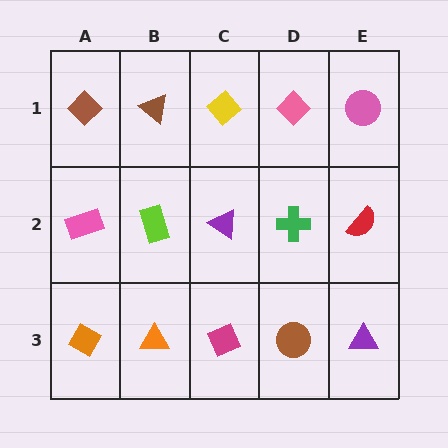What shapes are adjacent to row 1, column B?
A lime rectangle (row 2, column B), a brown diamond (row 1, column A), a yellow diamond (row 1, column C).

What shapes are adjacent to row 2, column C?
A yellow diamond (row 1, column C), a magenta diamond (row 3, column C), a lime rectangle (row 2, column B), a green cross (row 2, column D).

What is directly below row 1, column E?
A red semicircle.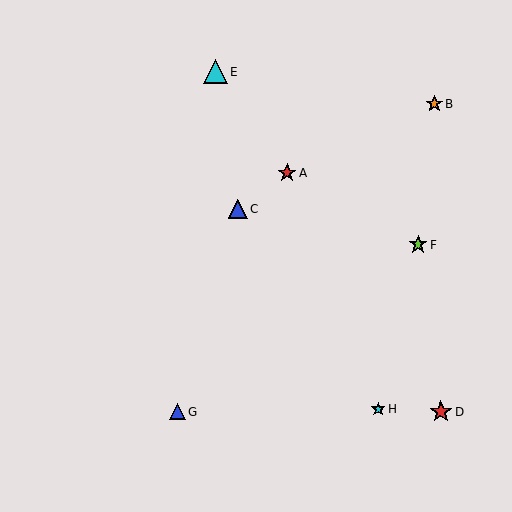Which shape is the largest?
The cyan triangle (labeled E) is the largest.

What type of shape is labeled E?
Shape E is a cyan triangle.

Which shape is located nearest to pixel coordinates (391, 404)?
The cyan star (labeled H) at (378, 409) is nearest to that location.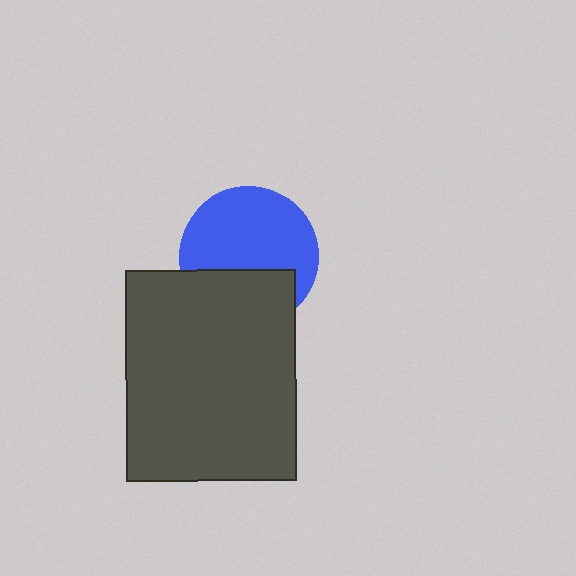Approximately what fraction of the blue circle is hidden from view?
Roughly 35% of the blue circle is hidden behind the dark gray rectangle.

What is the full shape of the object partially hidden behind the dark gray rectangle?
The partially hidden object is a blue circle.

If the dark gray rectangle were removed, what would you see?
You would see the complete blue circle.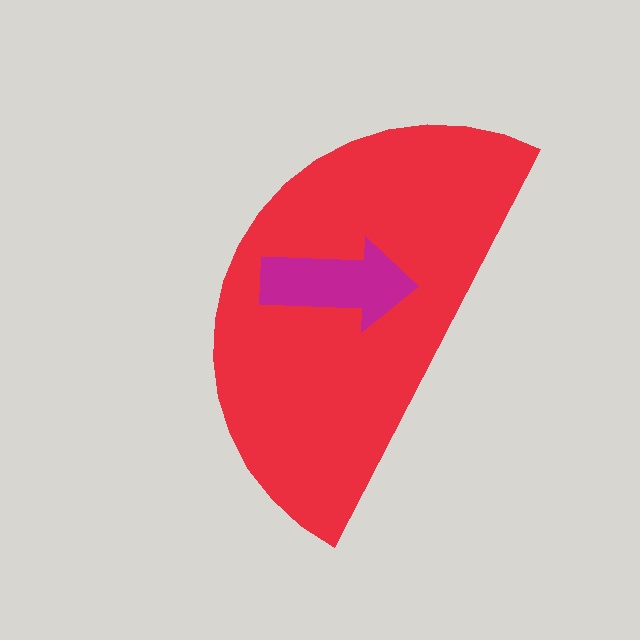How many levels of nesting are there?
2.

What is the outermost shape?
The red semicircle.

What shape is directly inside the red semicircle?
The magenta arrow.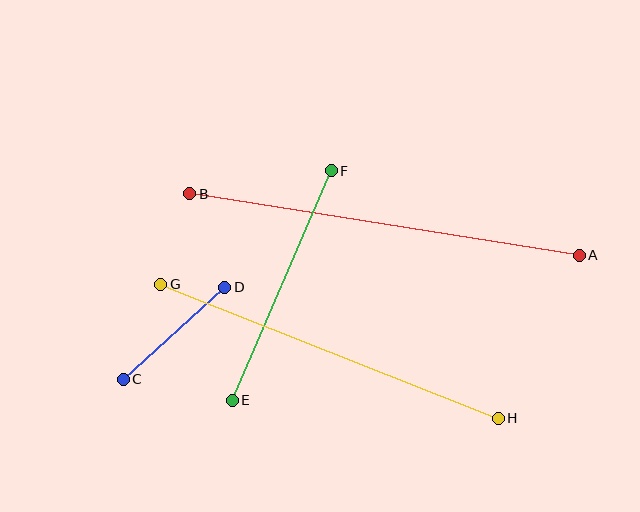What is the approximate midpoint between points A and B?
The midpoint is at approximately (384, 225) pixels.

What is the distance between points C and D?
The distance is approximately 137 pixels.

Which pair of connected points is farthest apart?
Points A and B are farthest apart.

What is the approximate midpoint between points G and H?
The midpoint is at approximately (330, 351) pixels.